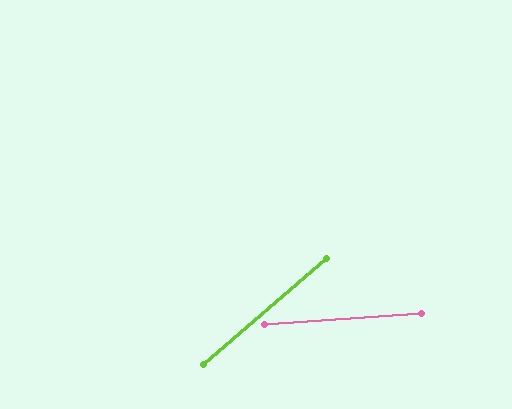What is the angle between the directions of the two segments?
Approximately 37 degrees.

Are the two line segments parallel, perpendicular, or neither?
Neither parallel nor perpendicular — they differ by about 37°.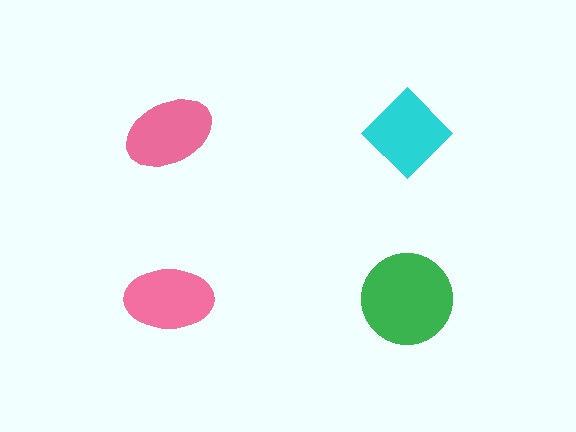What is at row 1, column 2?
A cyan diamond.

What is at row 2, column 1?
A pink ellipse.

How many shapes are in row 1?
2 shapes.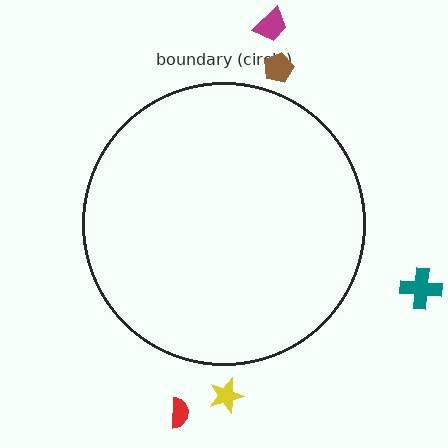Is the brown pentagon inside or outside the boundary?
Outside.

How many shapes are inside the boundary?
0 inside, 5 outside.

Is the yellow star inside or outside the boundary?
Outside.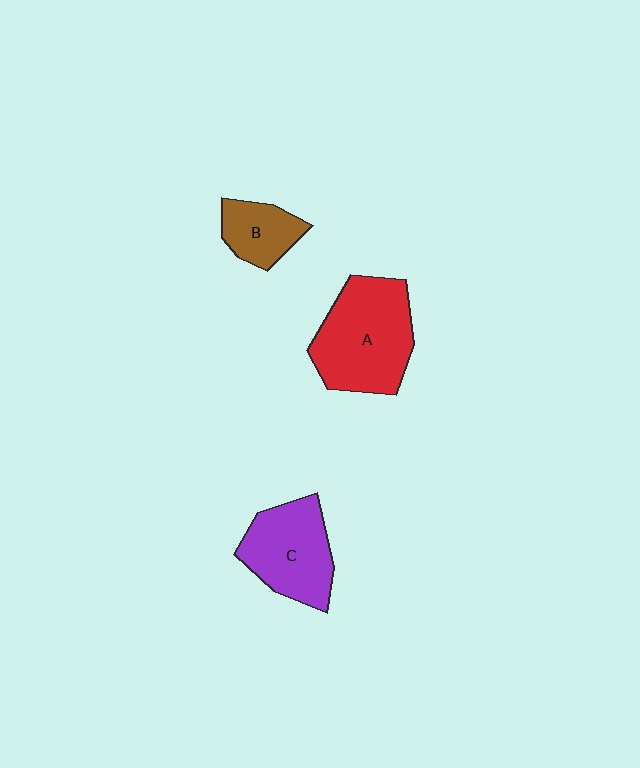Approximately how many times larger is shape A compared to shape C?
Approximately 1.3 times.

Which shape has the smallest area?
Shape B (brown).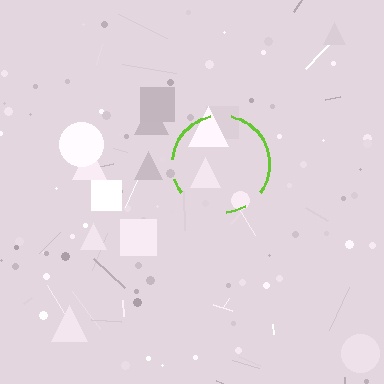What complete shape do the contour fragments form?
The contour fragments form a circle.